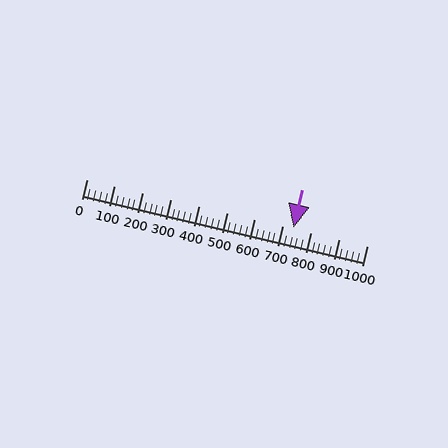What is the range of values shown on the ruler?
The ruler shows values from 0 to 1000.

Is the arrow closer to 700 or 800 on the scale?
The arrow is closer to 700.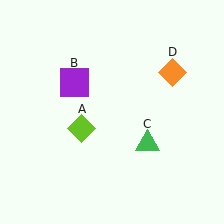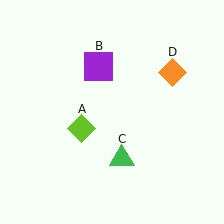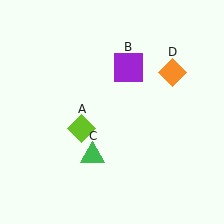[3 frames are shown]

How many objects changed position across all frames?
2 objects changed position: purple square (object B), green triangle (object C).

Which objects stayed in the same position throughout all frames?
Lime diamond (object A) and orange diamond (object D) remained stationary.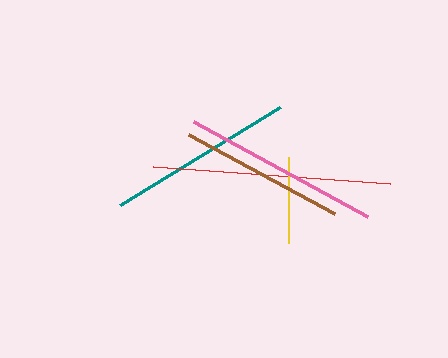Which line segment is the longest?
The red line is the longest at approximately 238 pixels.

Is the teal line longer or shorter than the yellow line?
The teal line is longer than the yellow line.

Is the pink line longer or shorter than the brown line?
The pink line is longer than the brown line.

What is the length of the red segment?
The red segment is approximately 238 pixels long.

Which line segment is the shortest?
The yellow line is the shortest at approximately 86 pixels.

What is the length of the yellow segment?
The yellow segment is approximately 86 pixels long.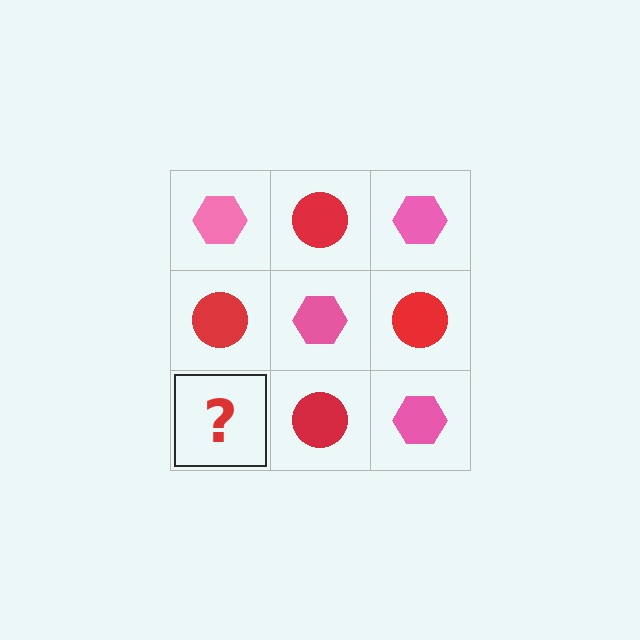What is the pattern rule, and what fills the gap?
The rule is that it alternates pink hexagon and red circle in a checkerboard pattern. The gap should be filled with a pink hexagon.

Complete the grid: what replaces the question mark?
The question mark should be replaced with a pink hexagon.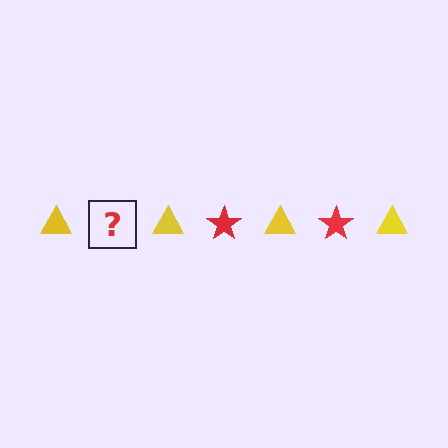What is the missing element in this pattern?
The missing element is a red star.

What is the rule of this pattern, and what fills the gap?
The rule is that the pattern alternates between yellow triangle and red star. The gap should be filled with a red star.